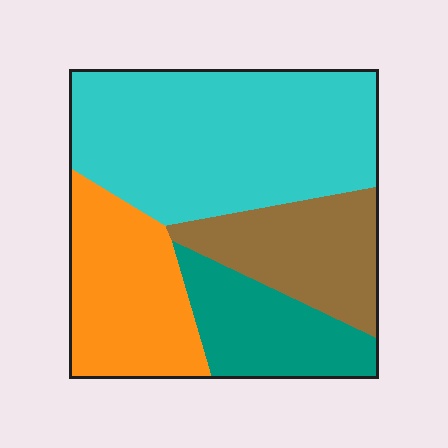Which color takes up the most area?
Cyan, at roughly 45%.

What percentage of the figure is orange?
Orange takes up about one fifth (1/5) of the figure.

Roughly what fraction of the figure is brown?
Brown takes up about one sixth (1/6) of the figure.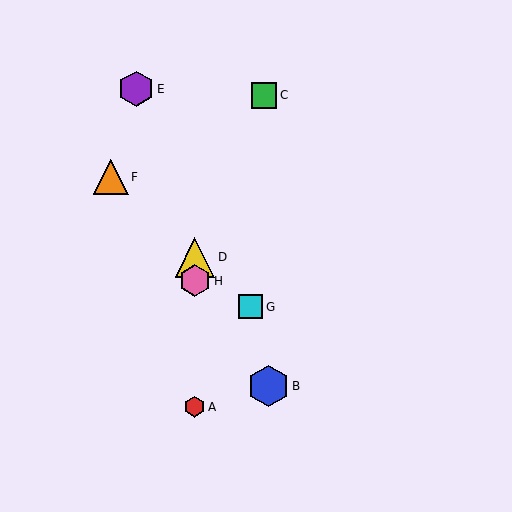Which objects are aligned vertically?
Objects A, D, H are aligned vertically.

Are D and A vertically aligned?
Yes, both are at x≈195.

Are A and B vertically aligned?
No, A is at x≈195 and B is at x≈268.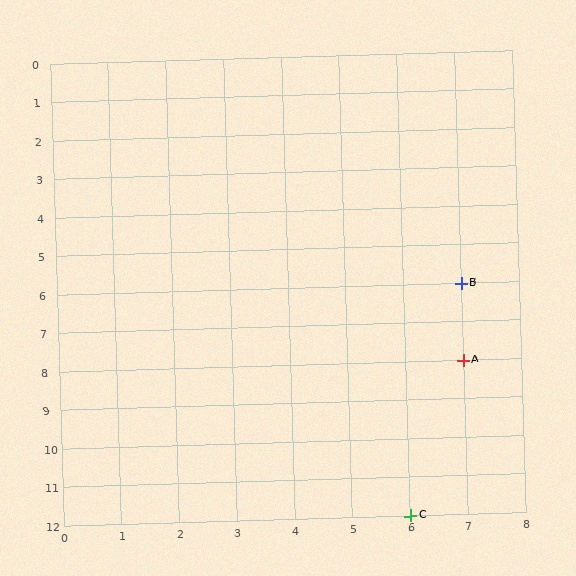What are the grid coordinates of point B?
Point B is at grid coordinates (7, 6).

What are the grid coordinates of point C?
Point C is at grid coordinates (6, 12).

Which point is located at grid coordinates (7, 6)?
Point B is at (7, 6).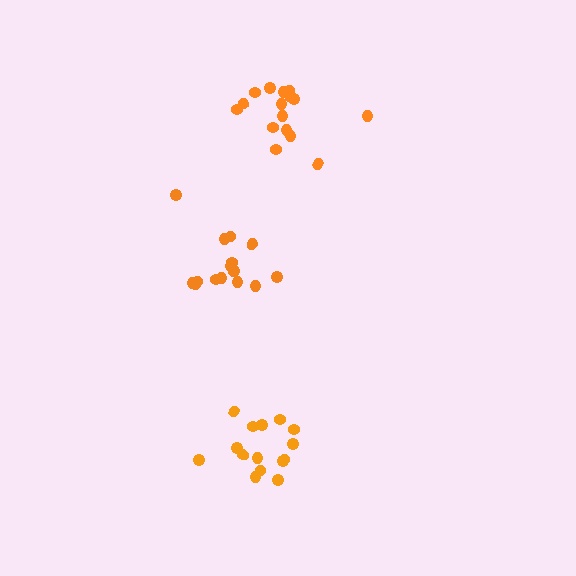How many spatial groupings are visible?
There are 3 spatial groupings.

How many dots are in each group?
Group 1: 15 dots, Group 2: 16 dots, Group 3: 16 dots (47 total).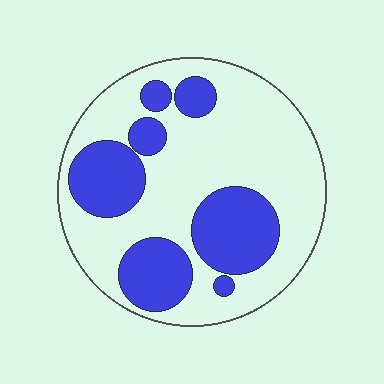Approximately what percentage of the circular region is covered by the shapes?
Approximately 35%.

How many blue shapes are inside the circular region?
7.